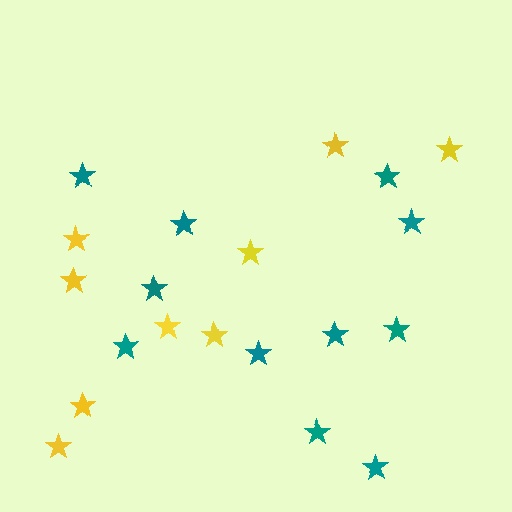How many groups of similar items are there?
There are 2 groups: one group of yellow stars (9) and one group of teal stars (11).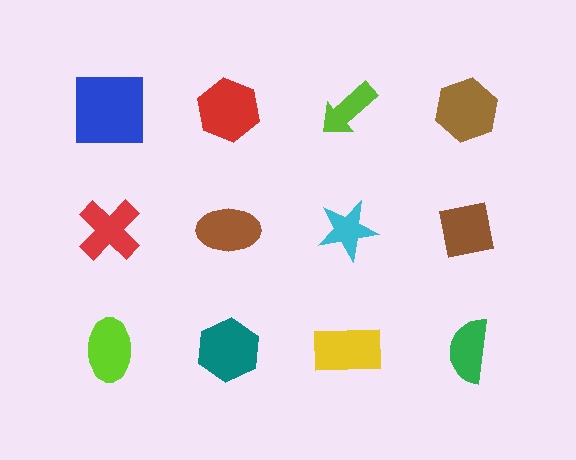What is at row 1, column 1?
A blue square.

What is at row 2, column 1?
A red cross.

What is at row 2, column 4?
A brown square.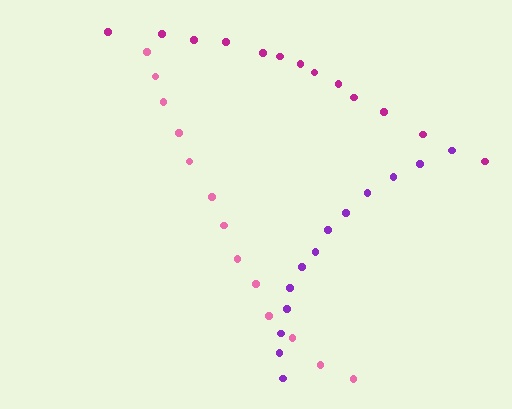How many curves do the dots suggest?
There are 3 distinct paths.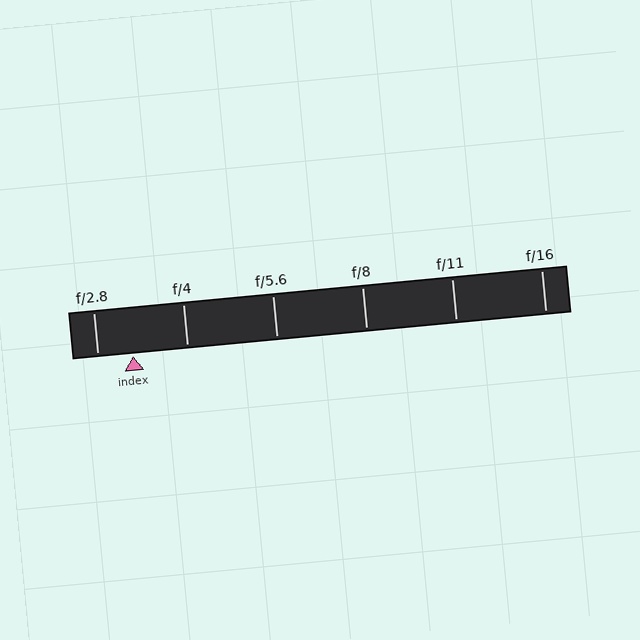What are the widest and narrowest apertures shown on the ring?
The widest aperture shown is f/2.8 and the narrowest is f/16.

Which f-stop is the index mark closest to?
The index mark is closest to f/2.8.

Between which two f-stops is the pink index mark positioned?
The index mark is between f/2.8 and f/4.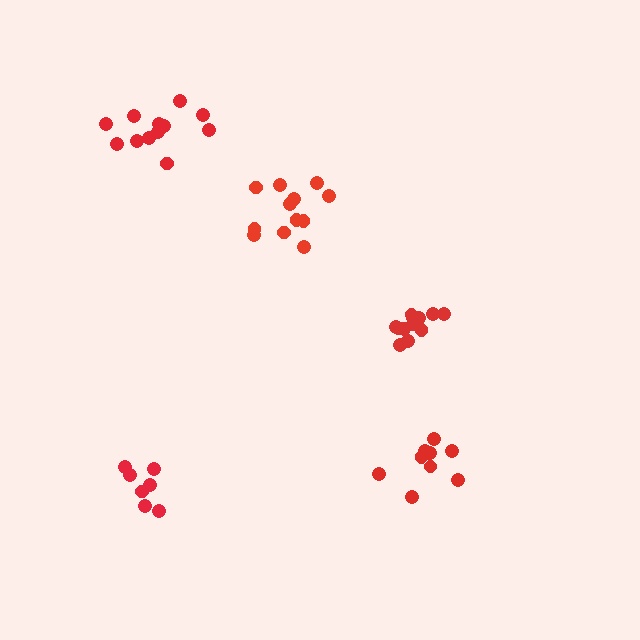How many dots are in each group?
Group 1: 12 dots, Group 2: 9 dots, Group 3: 12 dots, Group 4: 7 dots, Group 5: 12 dots (52 total).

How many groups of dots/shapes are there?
There are 5 groups.